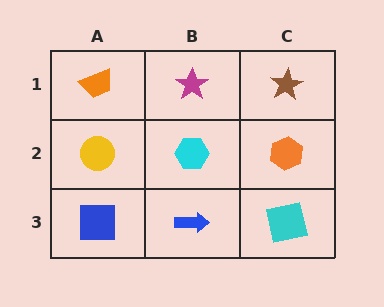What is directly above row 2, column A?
An orange trapezoid.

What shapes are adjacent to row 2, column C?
A brown star (row 1, column C), a cyan square (row 3, column C), a cyan hexagon (row 2, column B).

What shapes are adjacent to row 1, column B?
A cyan hexagon (row 2, column B), an orange trapezoid (row 1, column A), a brown star (row 1, column C).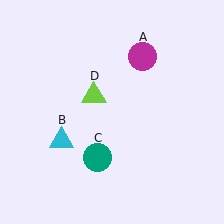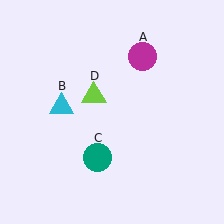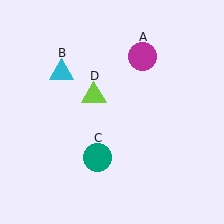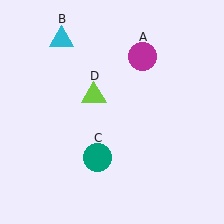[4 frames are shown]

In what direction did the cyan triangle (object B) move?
The cyan triangle (object B) moved up.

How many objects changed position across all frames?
1 object changed position: cyan triangle (object B).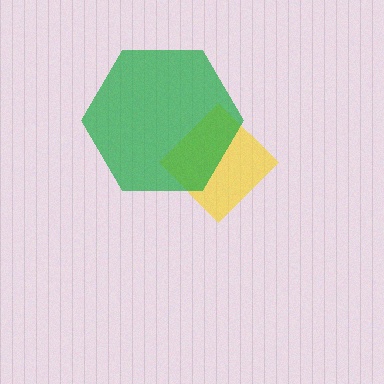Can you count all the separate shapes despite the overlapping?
Yes, there are 2 separate shapes.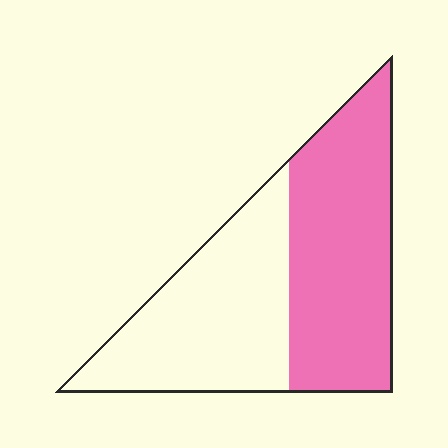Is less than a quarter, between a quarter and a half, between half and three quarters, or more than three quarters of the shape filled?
Between half and three quarters.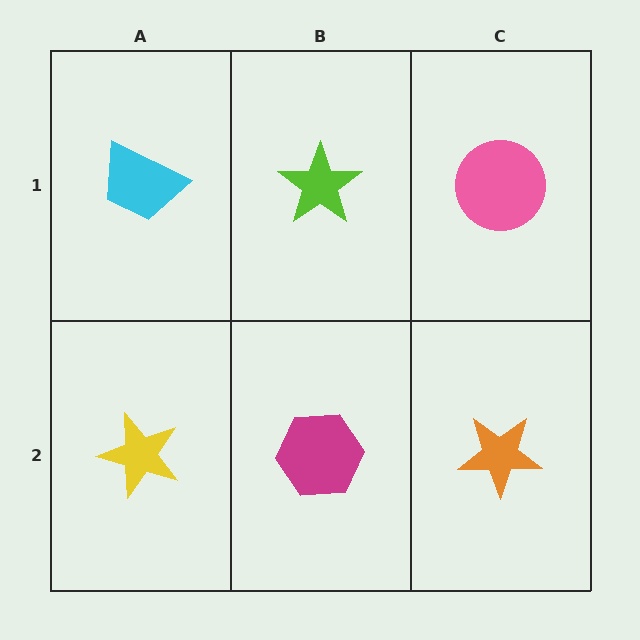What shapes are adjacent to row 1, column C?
An orange star (row 2, column C), a lime star (row 1, column B).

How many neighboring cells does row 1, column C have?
2.